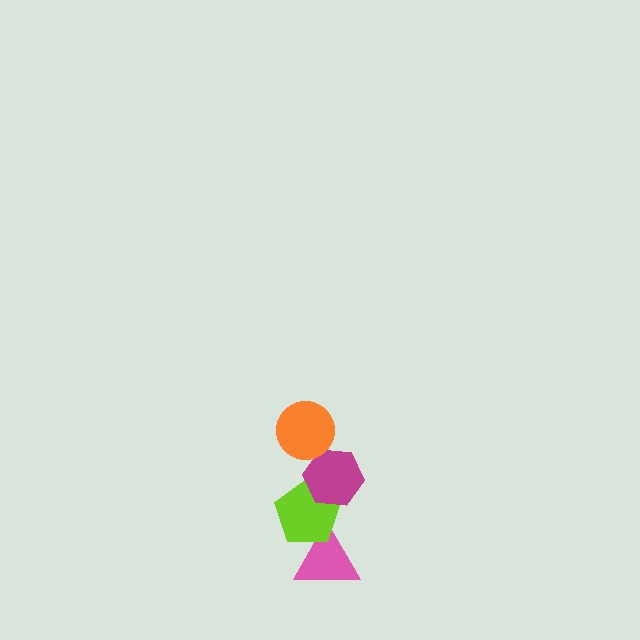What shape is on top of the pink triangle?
The lime pentagon is on top of the pink triangle.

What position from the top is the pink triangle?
The pink triangle is 4th from the top.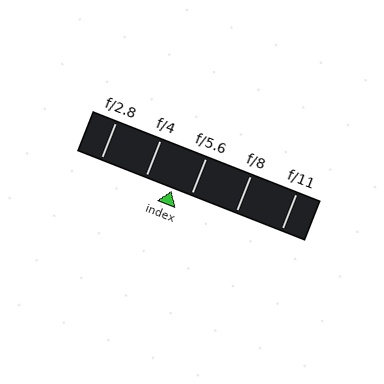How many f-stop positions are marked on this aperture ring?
There are 5 f-stop positions marked.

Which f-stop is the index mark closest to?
The index mark is closest to f/5.6.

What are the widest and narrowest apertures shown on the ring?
The widest aperture shown is f/2.8 and the narrowest is f/11.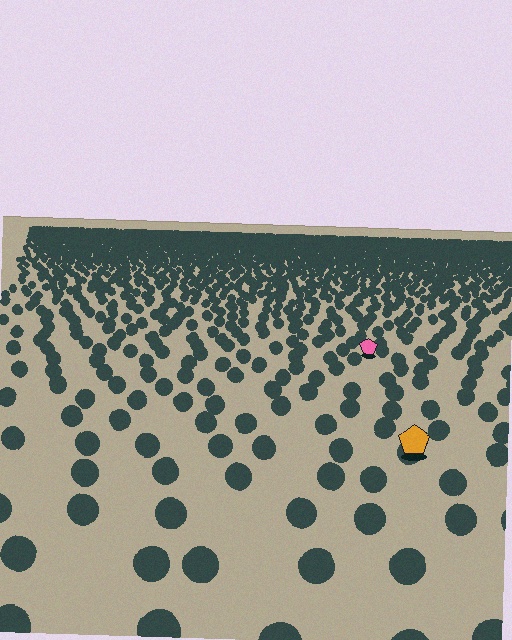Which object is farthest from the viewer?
The pink pentagon is farthest from the viewer. It appears smaller and the ground texture around it is denser.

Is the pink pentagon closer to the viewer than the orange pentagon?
No. The orange pentagon is closer — you can tell from the texture gradient: the ground texture is coarser near it.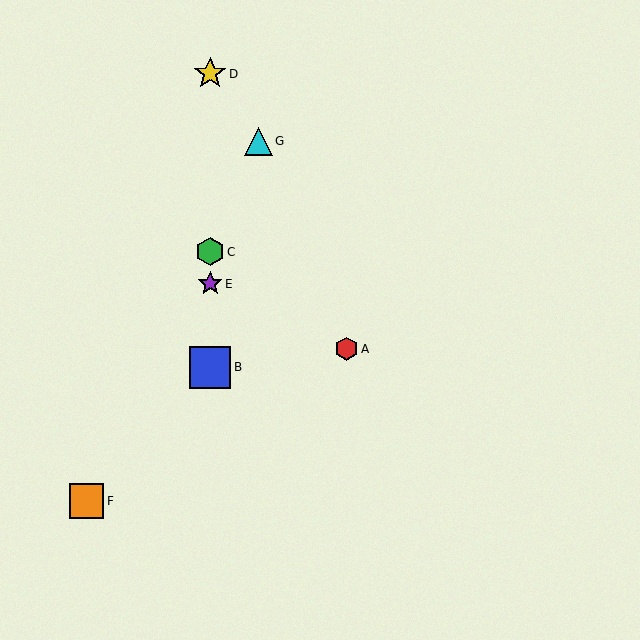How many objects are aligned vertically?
4 objects (B, C, D, E) are aligned vertically.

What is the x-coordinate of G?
Object G is at x≈258.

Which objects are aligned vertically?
Objects B, C, D, E are aligned vertically.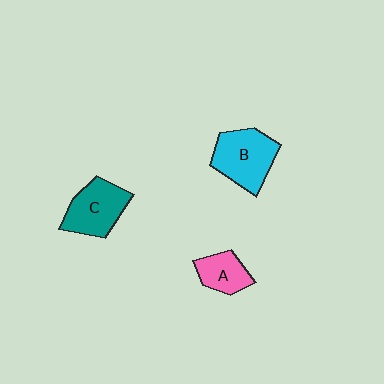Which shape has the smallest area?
Shape A (pink).